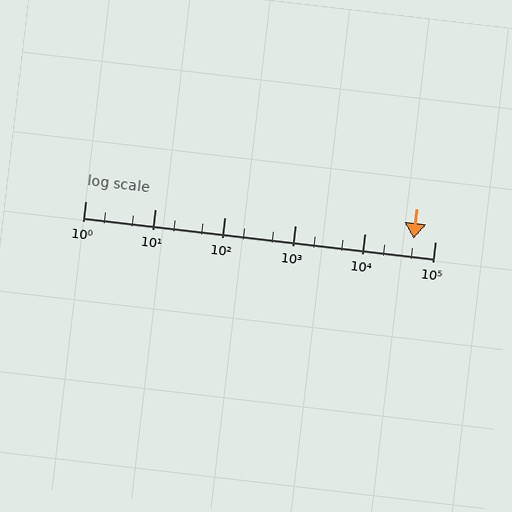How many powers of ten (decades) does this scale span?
The scale spans 5 decades, from 1 to 100000.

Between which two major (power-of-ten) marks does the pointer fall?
The pointer is between 10000 and 100000.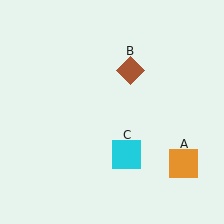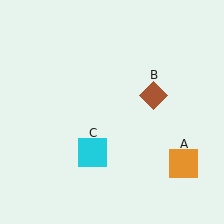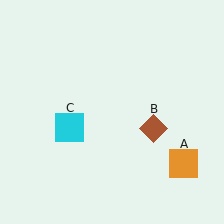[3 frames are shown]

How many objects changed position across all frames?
2 objects changed position: brown diamond (object B), cyan square (object C).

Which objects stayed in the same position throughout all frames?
Orange square (object A) remained stationary.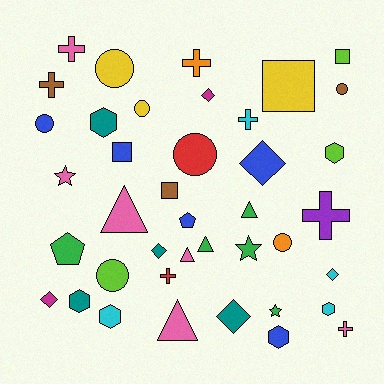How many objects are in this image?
There are 40 objects.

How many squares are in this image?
There are 4 squares.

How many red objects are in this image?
There are 2 red objects.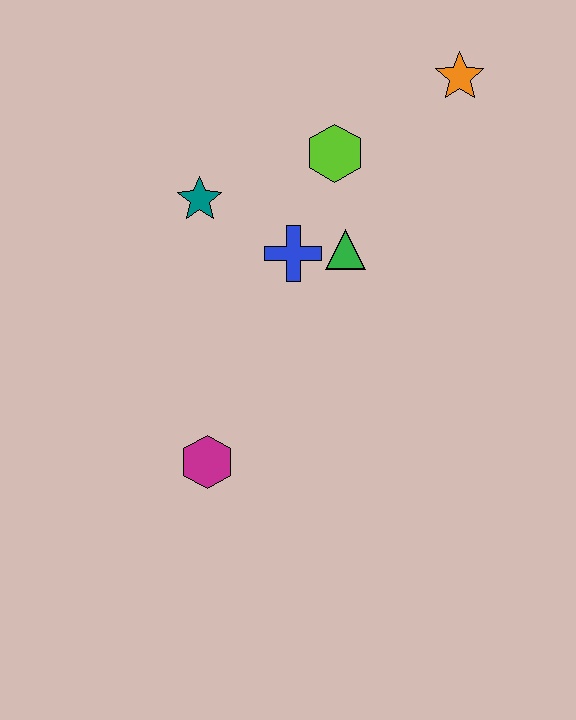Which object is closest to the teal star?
The blue cross is closest to the teal star.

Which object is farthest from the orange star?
The magenta hexagon is farthest from the orange star.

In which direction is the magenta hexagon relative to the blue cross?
The magenta hexagon is below the blue cross.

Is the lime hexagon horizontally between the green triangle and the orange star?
No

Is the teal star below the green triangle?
No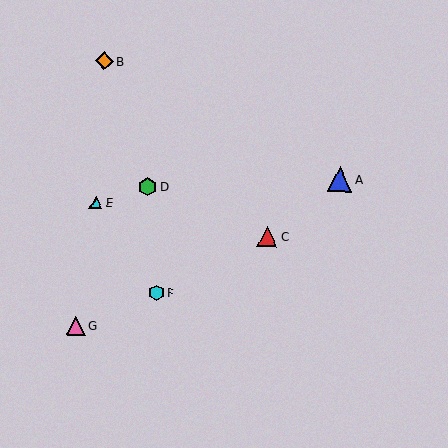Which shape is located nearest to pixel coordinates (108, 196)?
The cyan triangle (labeled E) at (96, 203) is nearest to that location.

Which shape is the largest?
The blue triangle (labeled A) is the largest.